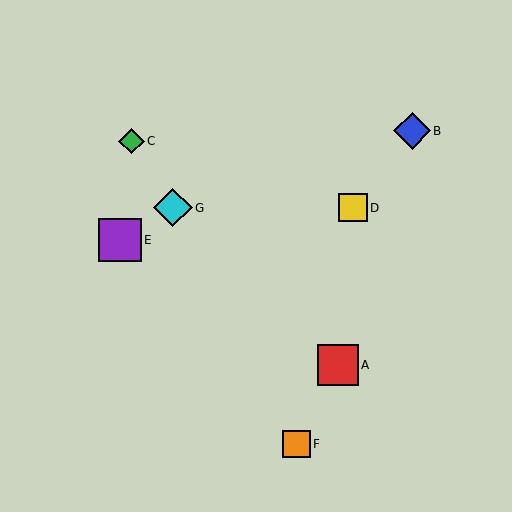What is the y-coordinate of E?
Object E is at y≈240.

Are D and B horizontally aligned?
No, D is at y≈208 and B is at y≈131.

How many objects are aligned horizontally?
2 objects (D, G) are aligned horizontally.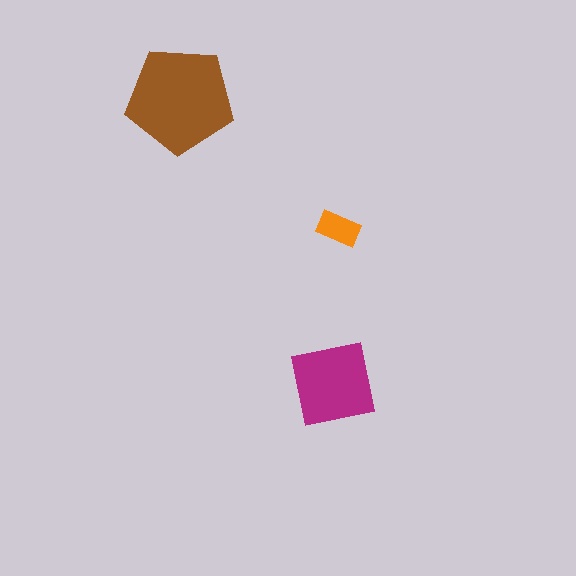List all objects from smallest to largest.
The orange rectangle, the magenta square, the brown pentagon.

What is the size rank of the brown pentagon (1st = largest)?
1st.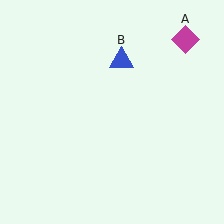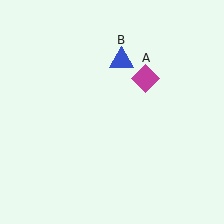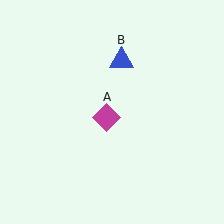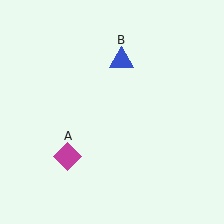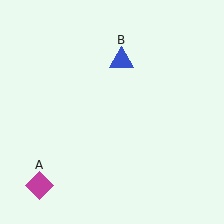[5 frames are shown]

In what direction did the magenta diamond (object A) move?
The magenta diamond (object A) moved down and to the left.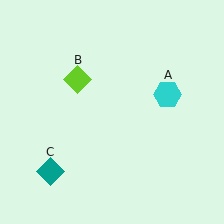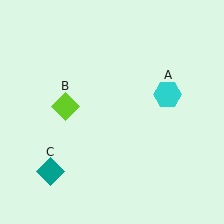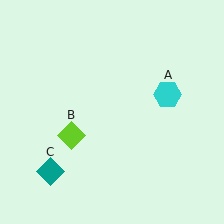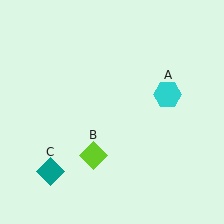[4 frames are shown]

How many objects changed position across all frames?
1 object changed position: lime diamond (object B).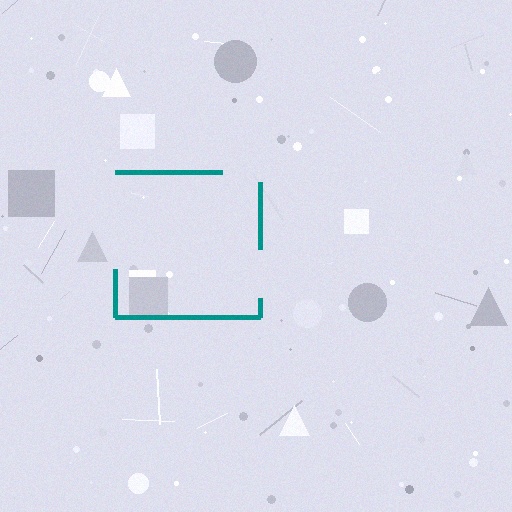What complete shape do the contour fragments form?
The contour fragments form a square.